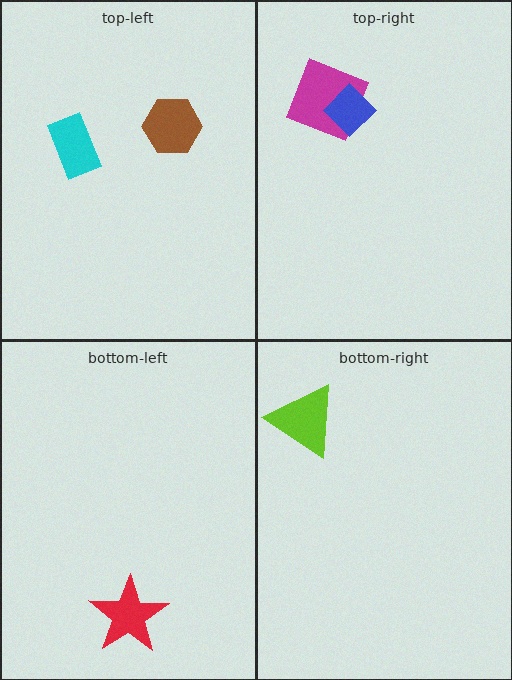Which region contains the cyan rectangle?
The top-left region.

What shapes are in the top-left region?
The brown hexagon, the cyan rectangle.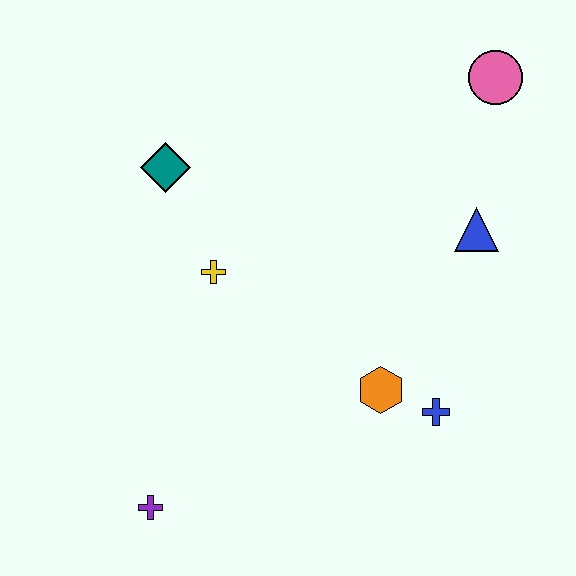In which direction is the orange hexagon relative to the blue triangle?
The orange hexagon is below the blue triangle.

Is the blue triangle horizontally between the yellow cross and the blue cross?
No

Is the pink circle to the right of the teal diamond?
Yes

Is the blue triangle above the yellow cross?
Yes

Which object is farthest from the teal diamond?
The blue cross is farthest from the teal diamond.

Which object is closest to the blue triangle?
The pink circle is closest to the blue triangle.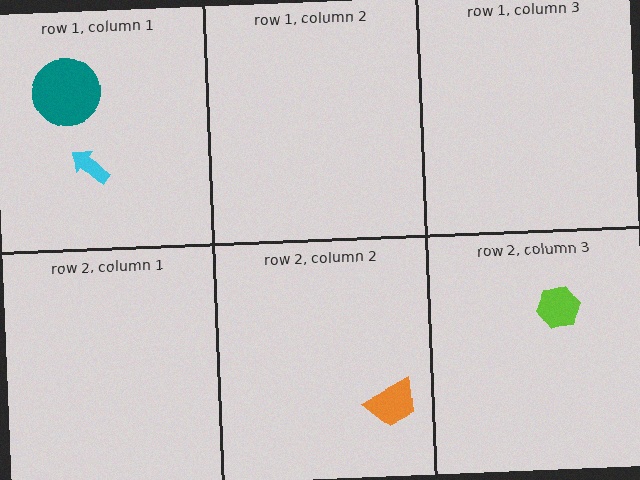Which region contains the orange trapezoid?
The row 2, column 2 region.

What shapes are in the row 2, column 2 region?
The orange trapezoid.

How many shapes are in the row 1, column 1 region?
2.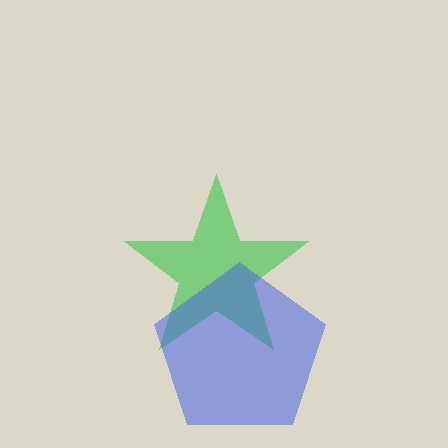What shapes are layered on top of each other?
The layered shapes are: a green star, a blue pentagon.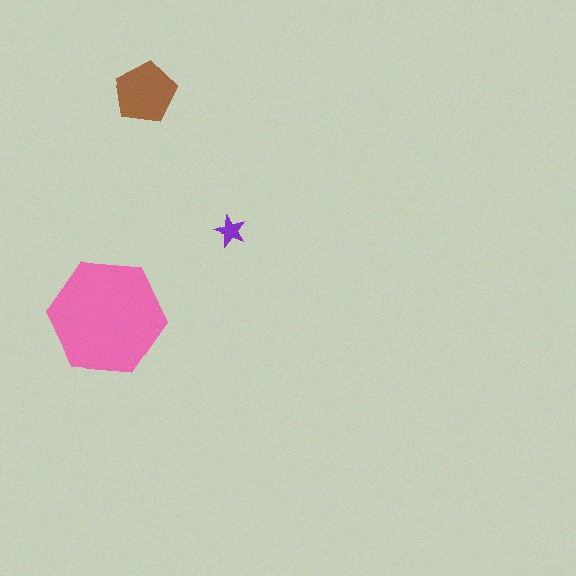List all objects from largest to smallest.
The pink hexagon, the brown pentagon, the purple star.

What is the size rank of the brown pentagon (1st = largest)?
2nd.